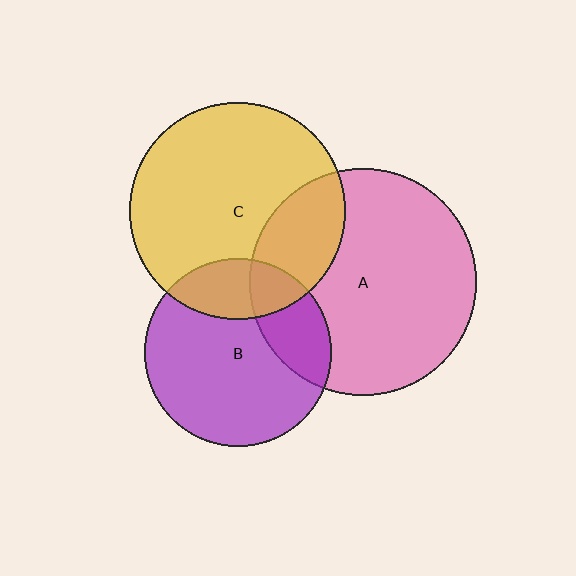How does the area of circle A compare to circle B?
Approximately 1.5 times.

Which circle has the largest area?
Circle A (pink).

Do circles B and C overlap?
Yes.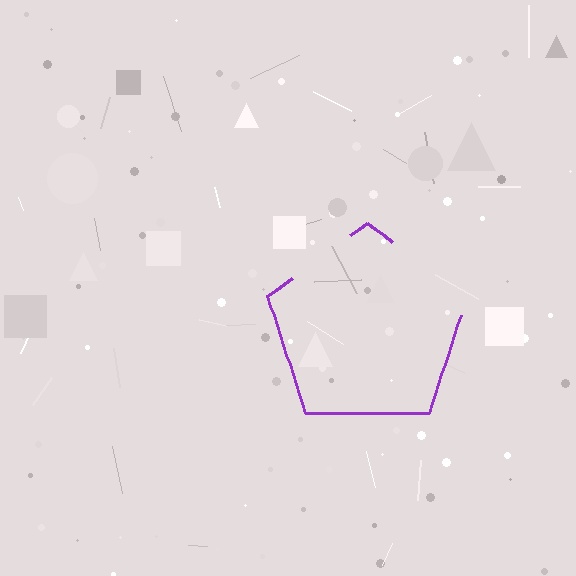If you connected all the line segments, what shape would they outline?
They would outline a pentagon.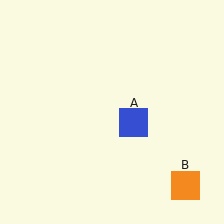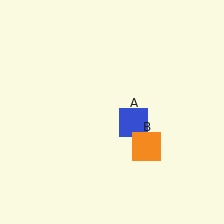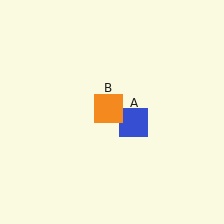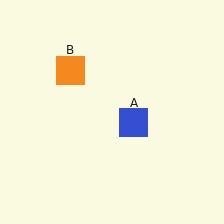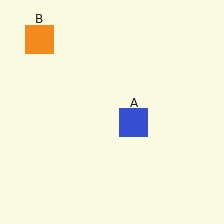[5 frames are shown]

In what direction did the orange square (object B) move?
The orange square (object B) moved up and to the left.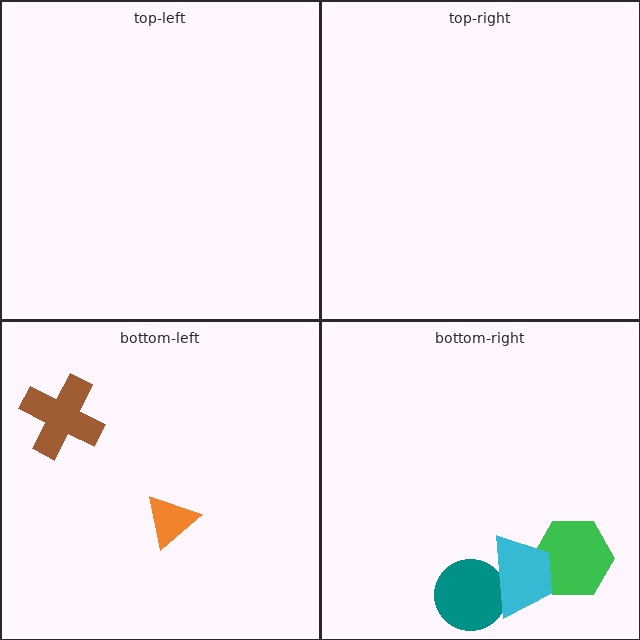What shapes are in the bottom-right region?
The green hexagon, the teal circle, the cyan trapezoid.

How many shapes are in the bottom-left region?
2.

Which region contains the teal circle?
The bottom-right region.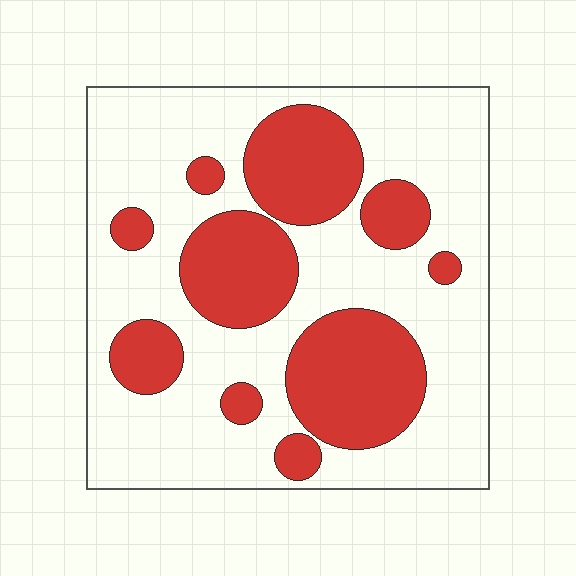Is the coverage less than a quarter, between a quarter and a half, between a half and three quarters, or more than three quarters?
Between a quarter and a half.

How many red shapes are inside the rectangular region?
10.